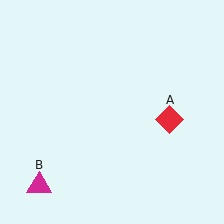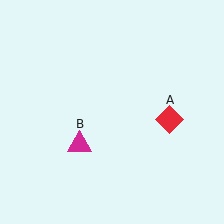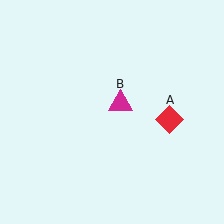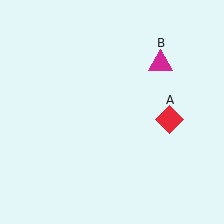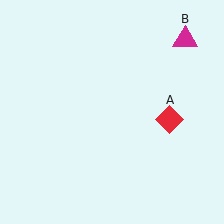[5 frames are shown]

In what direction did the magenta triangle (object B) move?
The magenta triangle (object B) moved up and to the right.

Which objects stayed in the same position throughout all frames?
Red diamond (object A) remained stationary.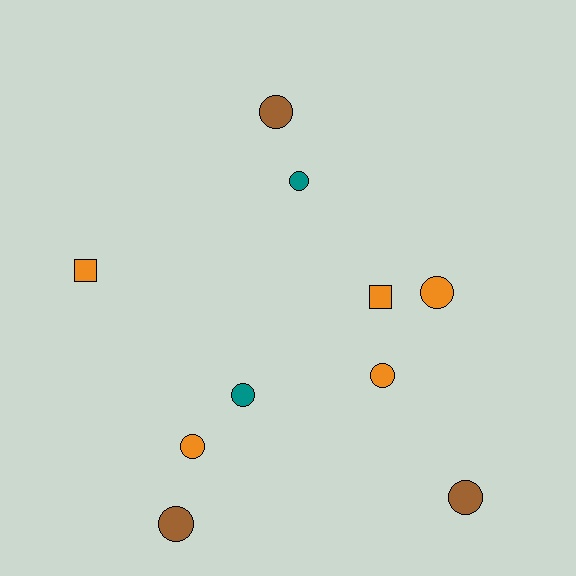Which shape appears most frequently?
Circle, with 8 objects.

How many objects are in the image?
There are 10 objects.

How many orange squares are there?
There are 2 orange squares.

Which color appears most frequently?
Orange, with 5 objects.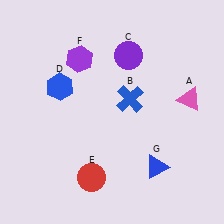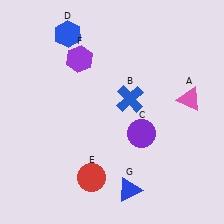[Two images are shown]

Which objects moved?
The objects that moved are: the purple circle (C), the blue hexagon (D), the blue triangle (G).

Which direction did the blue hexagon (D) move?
The blue hexagon (D) moved up.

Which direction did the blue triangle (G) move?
The blue triangle (G) moved left.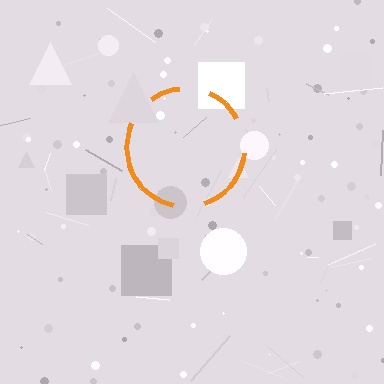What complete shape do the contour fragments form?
The contour fragments form a circle.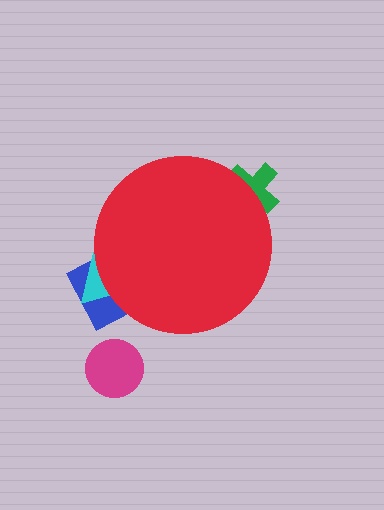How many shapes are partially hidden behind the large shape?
3 shapes are partially hidden.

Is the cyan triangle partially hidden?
Yes, the cyan triangle is partially hidden behind the red circle.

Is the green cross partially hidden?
Yes, the green cross is partially hidden behind the red circle.